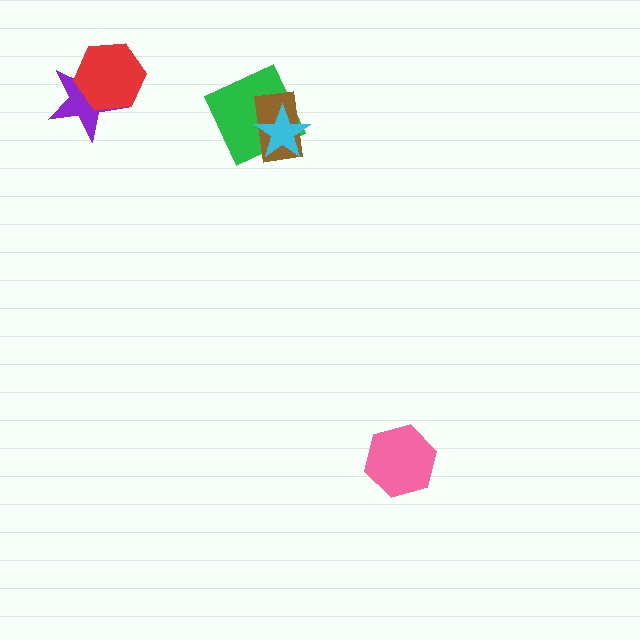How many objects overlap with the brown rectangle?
2 objects overlap with the brown rectangle.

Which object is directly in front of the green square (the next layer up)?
The brown rectangle is directly in front of the green square.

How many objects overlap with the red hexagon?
1 object overlaps with the red hexagon.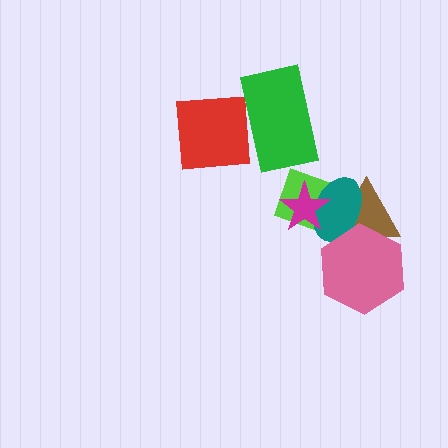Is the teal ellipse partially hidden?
Yes, it is partially covered by another shape.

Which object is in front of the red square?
The green rectangle is in front of the red square.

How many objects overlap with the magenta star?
2 objects overlap with the magenta star.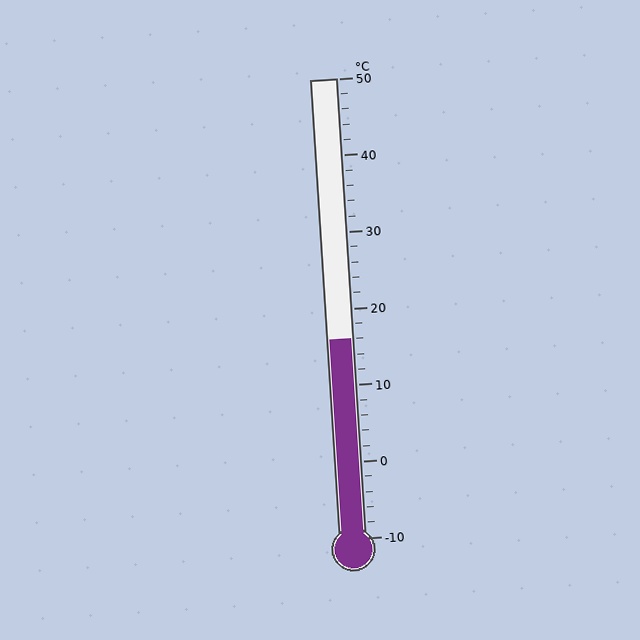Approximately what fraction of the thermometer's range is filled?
The thermometer is filled to approximately 45% of its range.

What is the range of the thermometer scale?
The thermometer scale ranges from -10°C to 50°C.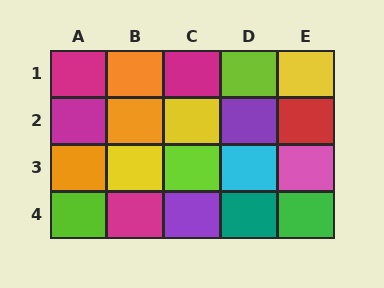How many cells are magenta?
4 cells are magenta.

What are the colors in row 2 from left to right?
Magenta, orange, yellow, purple, red.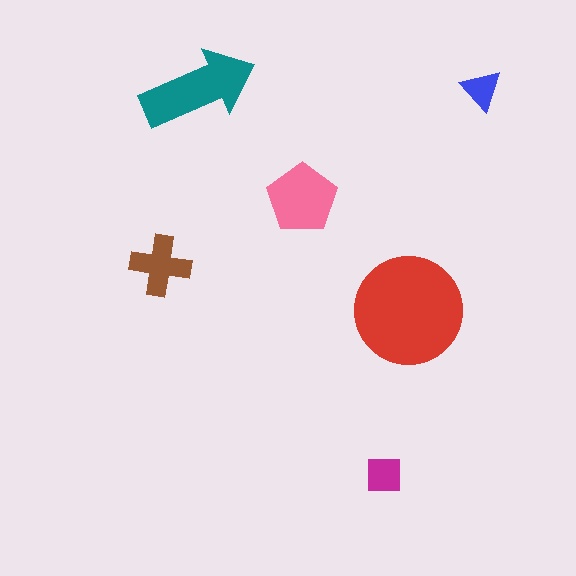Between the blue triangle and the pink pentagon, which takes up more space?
The pink pentagon.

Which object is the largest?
The red circle.